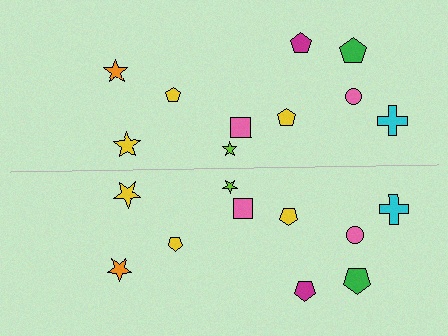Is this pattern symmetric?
Yes, this pattern has bilateral (reflection) symmetry.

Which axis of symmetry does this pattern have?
The pattern has a horizontal axis of symmetry running through the center of the image.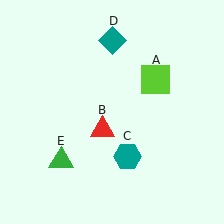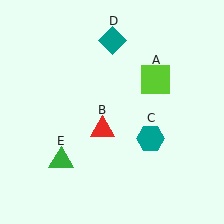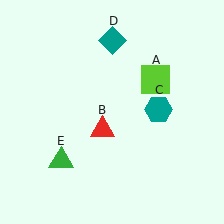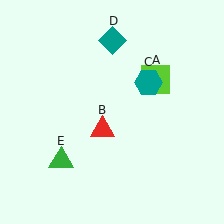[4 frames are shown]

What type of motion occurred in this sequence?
The teal hexagon (object C) rotated counterclockwise around the center of the scene.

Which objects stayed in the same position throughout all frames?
Lime square (object A) and red triangle (object B) and teal diamond (object D) and green triangle (object E) remained stationary.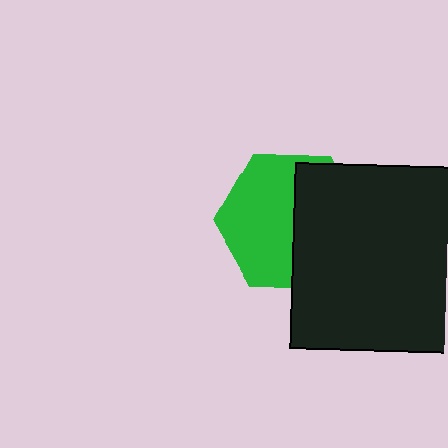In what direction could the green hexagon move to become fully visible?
The green hexagon could move left. That would shift it out from behind the black square entirely.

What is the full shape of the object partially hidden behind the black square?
The partially hidden object is a green hexagon.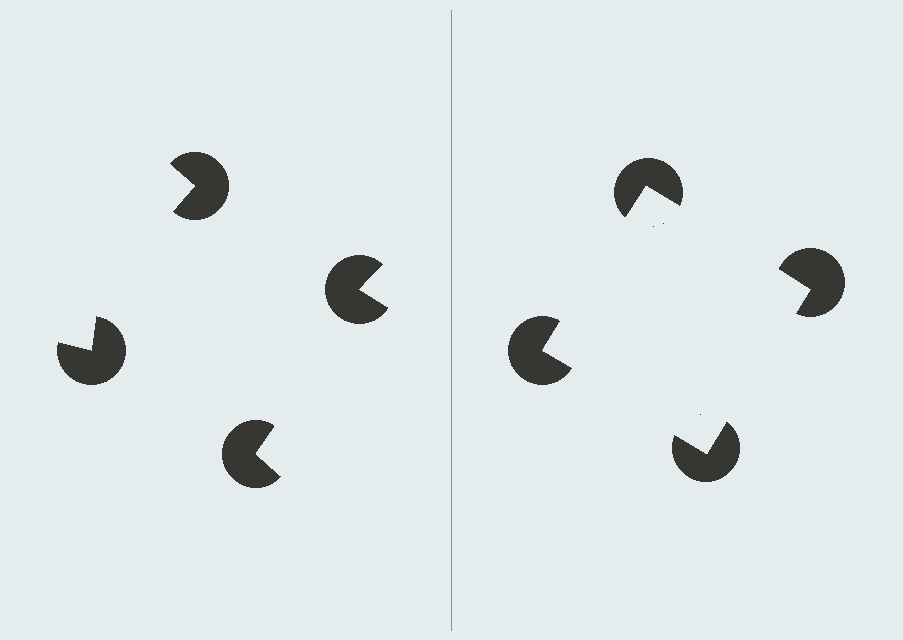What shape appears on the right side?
An illusory square.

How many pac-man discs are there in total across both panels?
8 — 4 on each side.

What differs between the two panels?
The pac-man discs are positioned identically on both sides; only the wedge orientations differ. On the right they align to a square; on the left they are misaligned.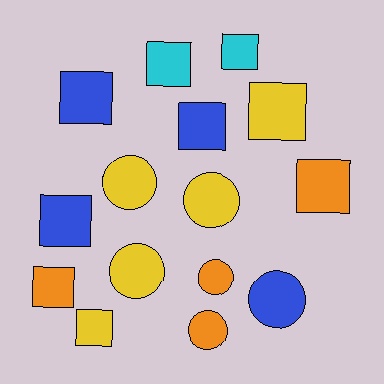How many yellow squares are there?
There are 2 yellow squares.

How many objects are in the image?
There are 15 objects.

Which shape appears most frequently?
Square, with 9 objects.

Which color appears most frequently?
Yellow, with 5 objects.